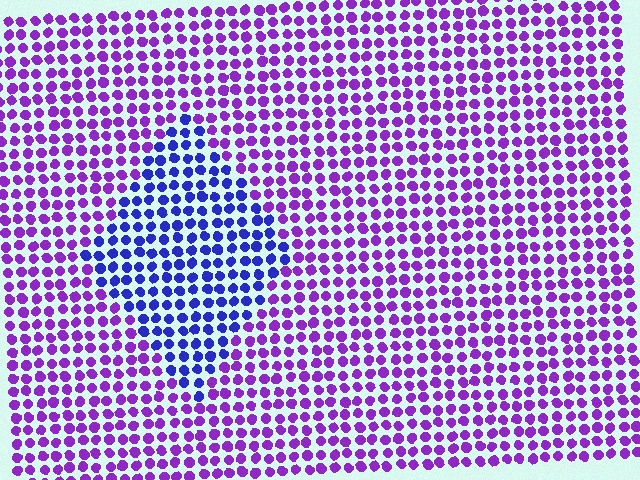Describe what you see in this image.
The image is filled with small purple elements in a uniform arrangement. A diamond-shaped region is visible where the elements are tinted to a slightly different hue, forming a subtle color boundary.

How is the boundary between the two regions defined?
The boundary is defined purely by a slight shift in hue (about 41 degrees). Spacing, size, and orientation are identical on both sides.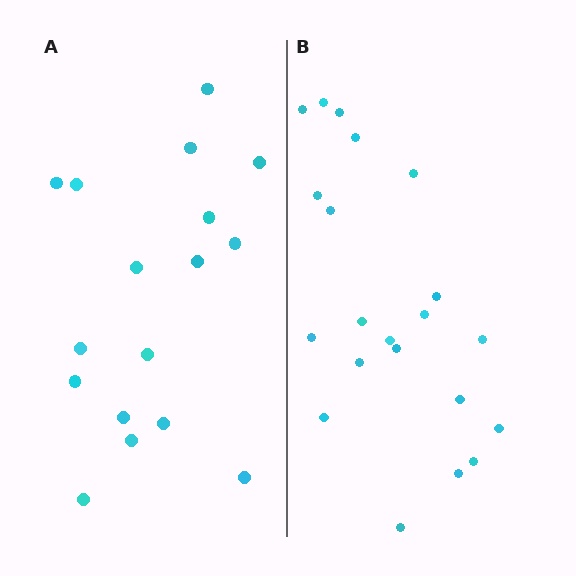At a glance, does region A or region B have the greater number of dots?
Region B (the right region) has more dots.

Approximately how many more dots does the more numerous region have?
Region B has about 4 more dots than region A.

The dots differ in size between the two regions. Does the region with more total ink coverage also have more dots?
No. Region A has more total ink coverage because its dots are larger, but region B actually contains more individual dots. Total area can be misleading — the number of items is what matters here.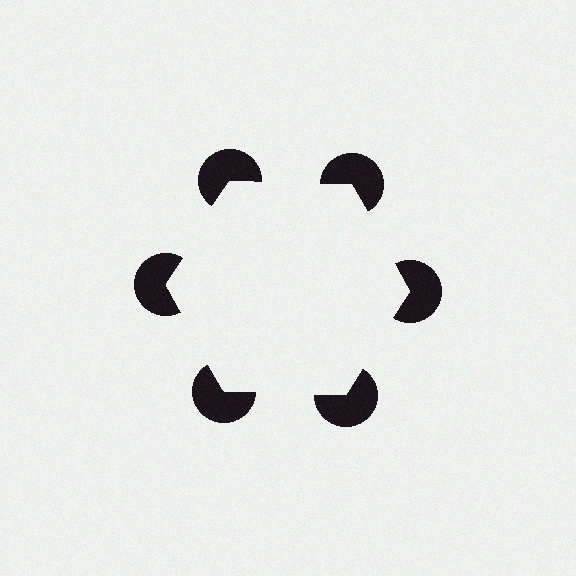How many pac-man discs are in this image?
There are 6 — one at each vertex of the illusory hexagon.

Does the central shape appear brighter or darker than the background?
It typically appears slightly brighter than the background, even though no actual brightness change is drawn.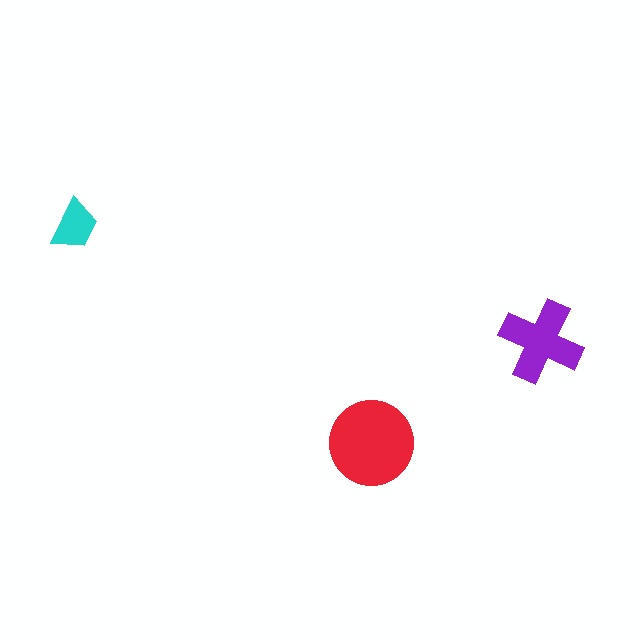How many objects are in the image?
There are 3 objects in the image.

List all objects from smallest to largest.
The cyan trapezoid, the purple cross, the red circle.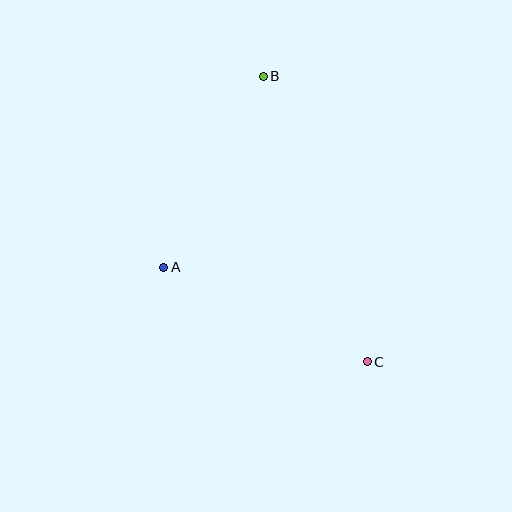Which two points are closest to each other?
Points A and B are closest to each other.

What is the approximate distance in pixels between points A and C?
The distance between A and C is approximately 224 pixels.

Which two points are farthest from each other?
Points B and C are farthest from each other.